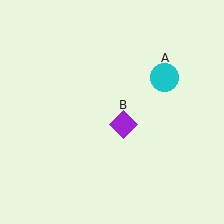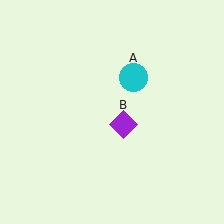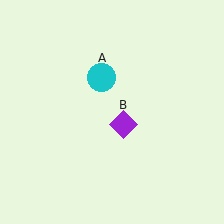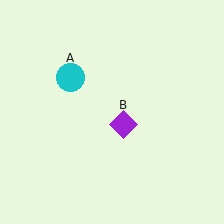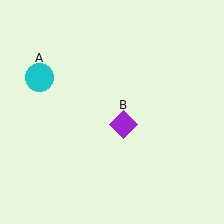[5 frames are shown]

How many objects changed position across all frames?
1 object changed position: cyan circle (object A).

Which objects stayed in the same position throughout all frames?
Purple diamond (object B) remained stationary.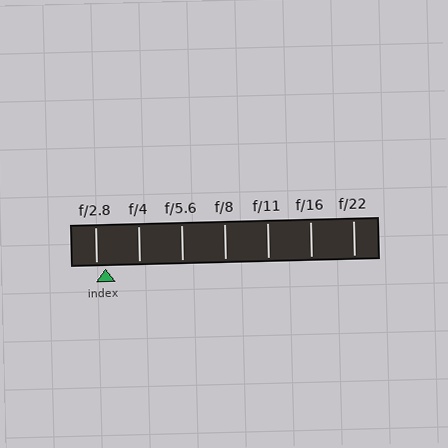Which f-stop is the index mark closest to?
The index mark is closest to f/2.8.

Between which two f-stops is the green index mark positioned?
The index mark is between f/2.8 and f/4.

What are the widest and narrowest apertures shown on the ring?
The widest aperture shown is f/2.8 and the narrowest is f/22.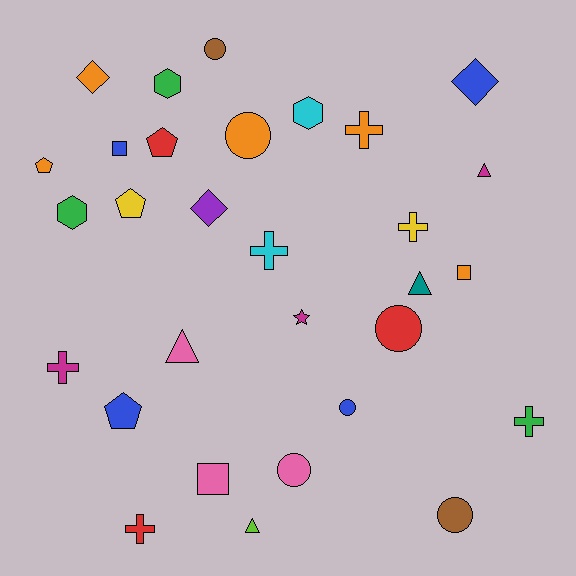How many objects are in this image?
There are 30 objects.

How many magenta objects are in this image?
There are 3 magenta objects.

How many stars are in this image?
There is 1 star.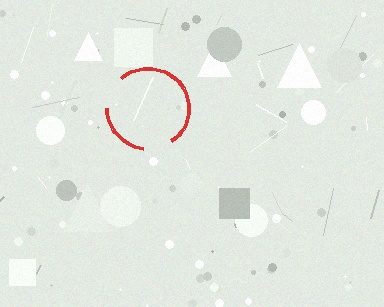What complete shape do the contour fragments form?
The contour fragments form a circle.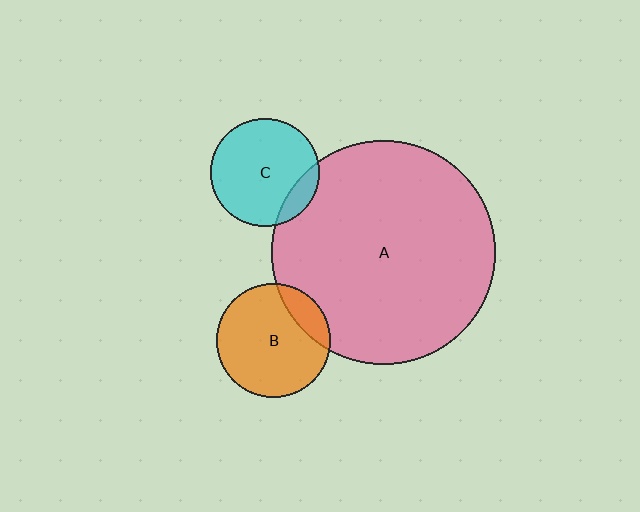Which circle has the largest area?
Circle A (pink).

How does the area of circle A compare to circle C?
Approximately 4.2 times.